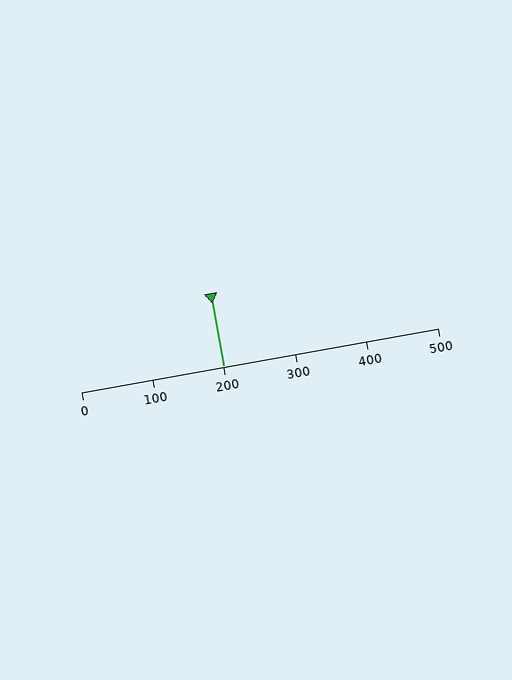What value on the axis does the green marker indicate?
The marker indicates approximately 200.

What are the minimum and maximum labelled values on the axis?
The axis runs from 0 to 500.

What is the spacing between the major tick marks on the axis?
The major ticks are spaced 100 apart.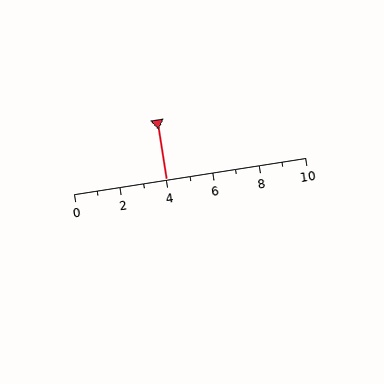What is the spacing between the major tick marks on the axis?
The major ticks are spaced 2 apart.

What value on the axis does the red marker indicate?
The marker indicates approximately 4.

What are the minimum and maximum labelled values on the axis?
The axis runs from 0 to 10.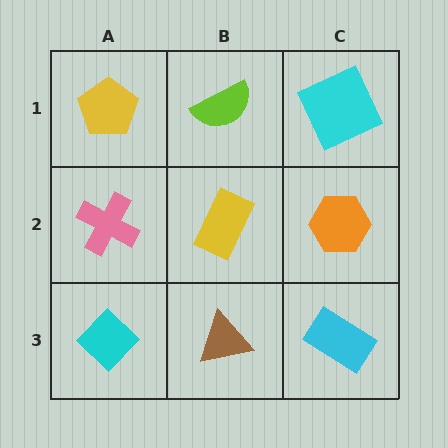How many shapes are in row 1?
3 shapes.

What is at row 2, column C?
An orange hexagon.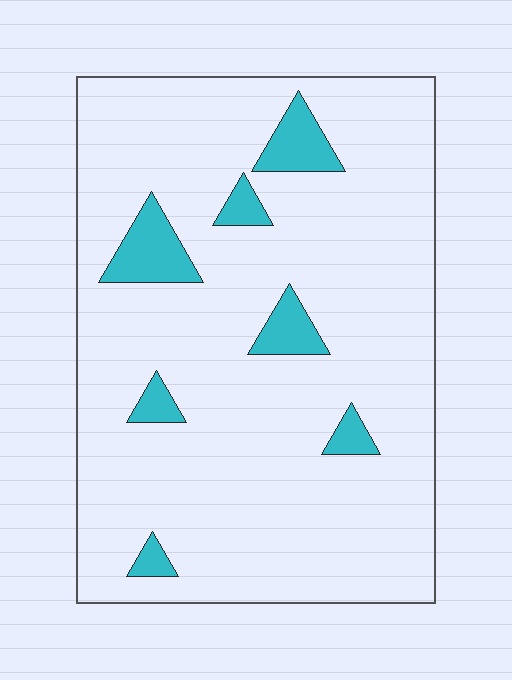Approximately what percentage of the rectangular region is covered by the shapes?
Approximately 10%.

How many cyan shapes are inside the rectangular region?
7.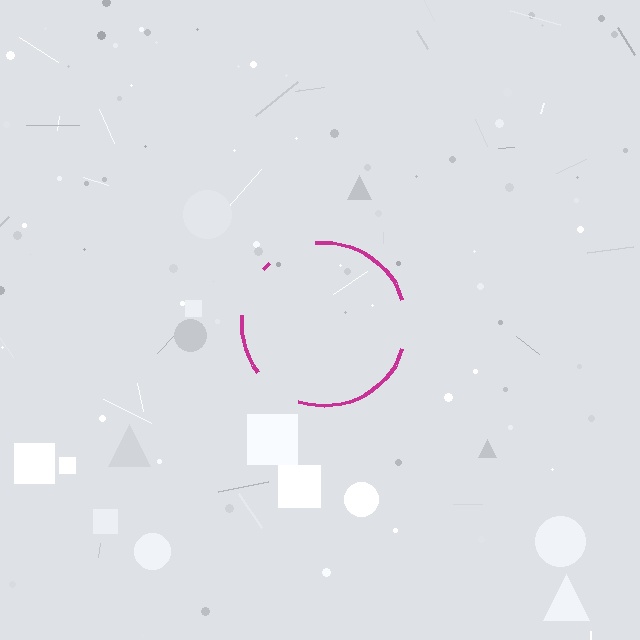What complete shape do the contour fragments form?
The contour fragments form a circle.